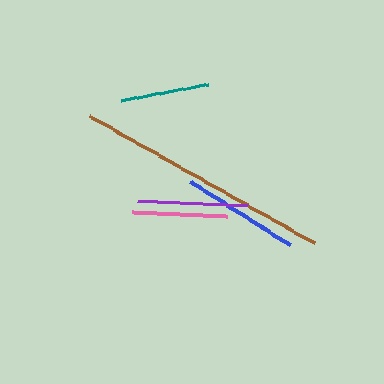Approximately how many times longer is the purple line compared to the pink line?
The purple line is approximately 1.2 times the length of the pink line.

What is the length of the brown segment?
The brown segment is approximately 258 pixels long.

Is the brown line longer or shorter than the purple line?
The brown line is longer than the purple line.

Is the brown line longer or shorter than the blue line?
The brown line is longer than the blue line.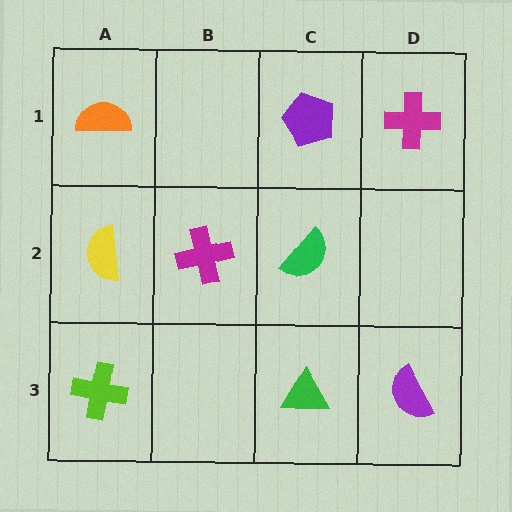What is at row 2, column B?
A magenta cross.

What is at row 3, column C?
A green triangle.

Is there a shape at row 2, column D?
No, that cell is empty.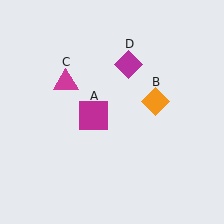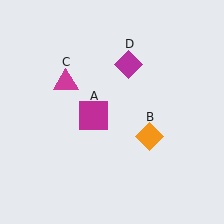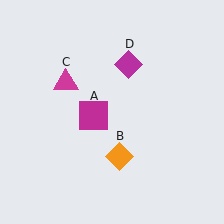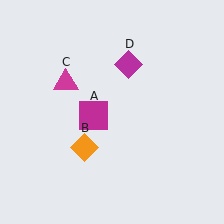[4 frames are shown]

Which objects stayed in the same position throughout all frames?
Magenta square (object A) and magenta triangle (object C) and magenta diamond (object D) remained stationary.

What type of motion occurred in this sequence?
The orange diamond (object B) rotated clockwise around the center of the scene.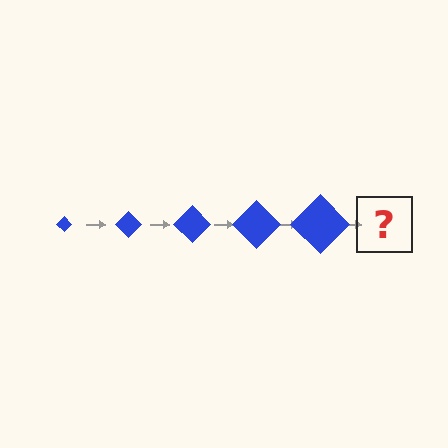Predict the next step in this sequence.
The next step is a blue diamond, larger than the previous one.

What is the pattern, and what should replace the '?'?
The pattern is that the diamond gets progressively larger each step. The '?' should be a blue diamond, larger than the previous one.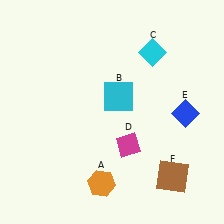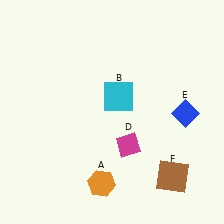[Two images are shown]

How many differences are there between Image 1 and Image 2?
There is 1 difference between the two images.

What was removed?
The cyan diamond (C) was removed in Image 2.